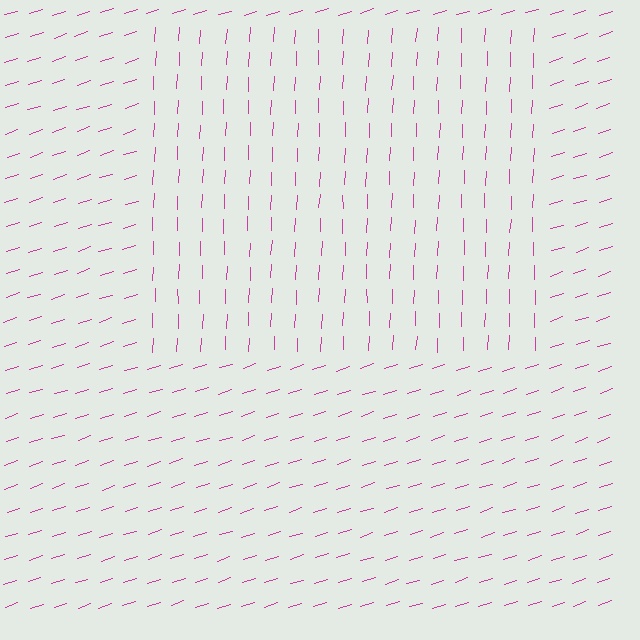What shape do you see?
I see a rectangle.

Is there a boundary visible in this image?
Yes, there is a texture boundary formed by a change in line orientation.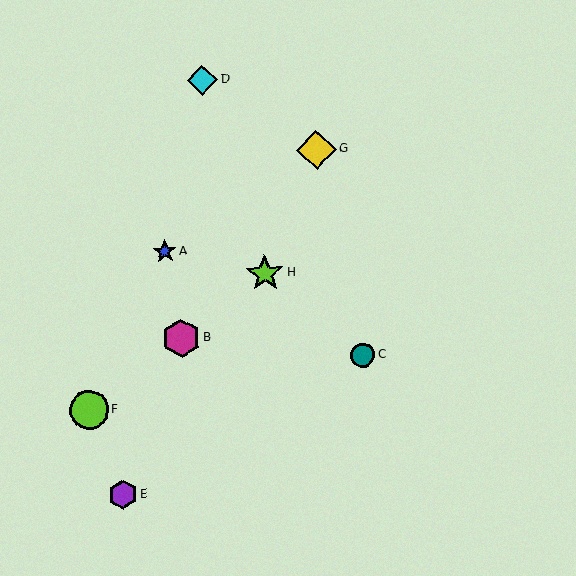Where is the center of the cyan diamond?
The center of the cyan diamond is at (202, 80).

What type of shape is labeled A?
Shape A is a blue star.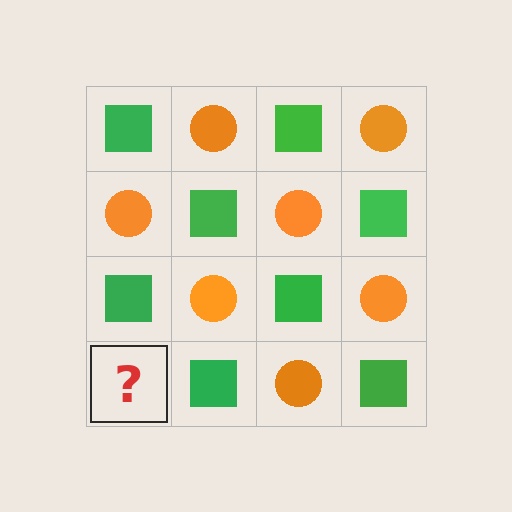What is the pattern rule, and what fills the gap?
The rule is that it alternates green square and orange circle in a checkerboard pattern. The gap should be filled with an orange circle.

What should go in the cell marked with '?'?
The missing cell should contain an orange circle.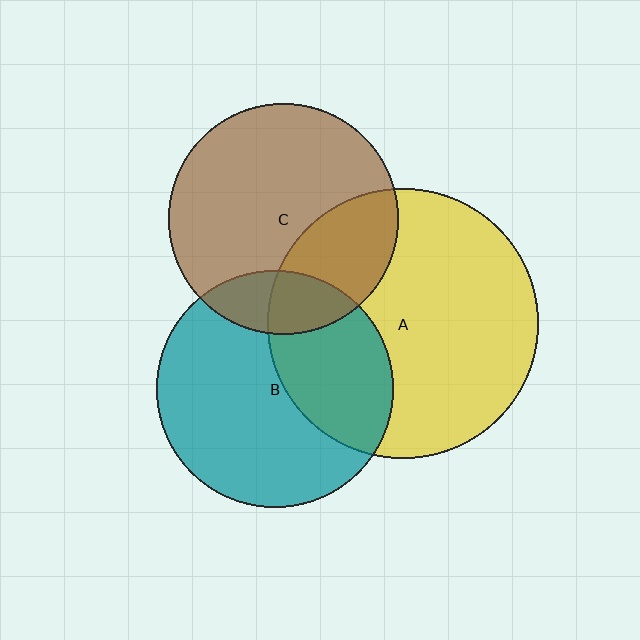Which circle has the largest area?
Circle A (yellow).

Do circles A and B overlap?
Yes.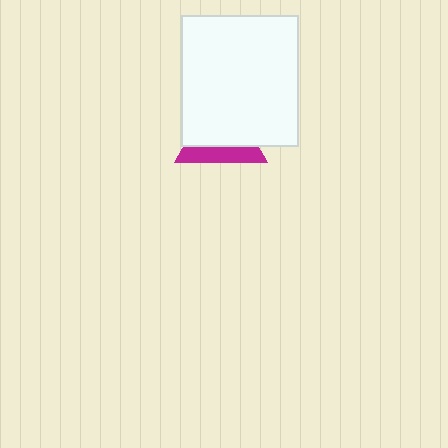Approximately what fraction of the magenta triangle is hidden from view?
Roughly 65% of the magenta triangle is hidden behind the white rectangle.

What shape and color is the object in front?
The object in front is a white rectangle.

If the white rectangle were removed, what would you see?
You would see the complete magenta triangle.